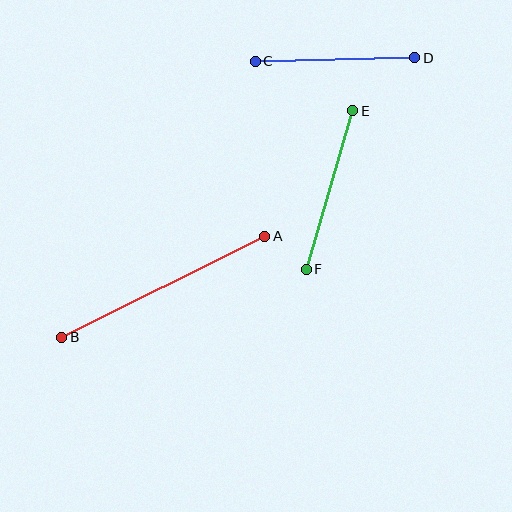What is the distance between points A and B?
The distance is approximately 227 pixels.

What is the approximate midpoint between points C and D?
The midpoint is at approximately (335, 59) pixels.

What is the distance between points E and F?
The distance is approximately 165 pixels.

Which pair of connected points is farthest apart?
Points A and B are farthest apart.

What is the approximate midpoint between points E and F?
The midpoint is at approximately (329, 190) pixels.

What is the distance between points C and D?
The distance is approximately 159 pixels.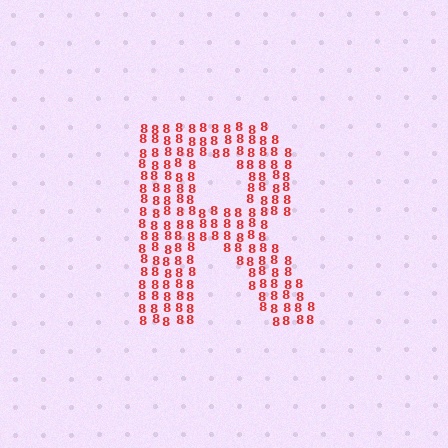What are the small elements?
The small elements are digit 8's.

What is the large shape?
The large shape is the letter R.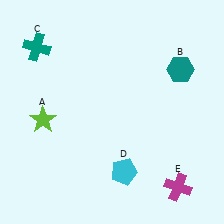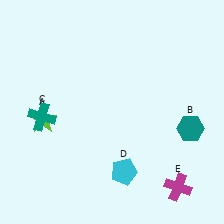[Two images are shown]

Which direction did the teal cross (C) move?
The teal cross (C) moved down.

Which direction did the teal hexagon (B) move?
The teal hexagon (B) moved down.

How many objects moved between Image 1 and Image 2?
2 objects moved between the two images.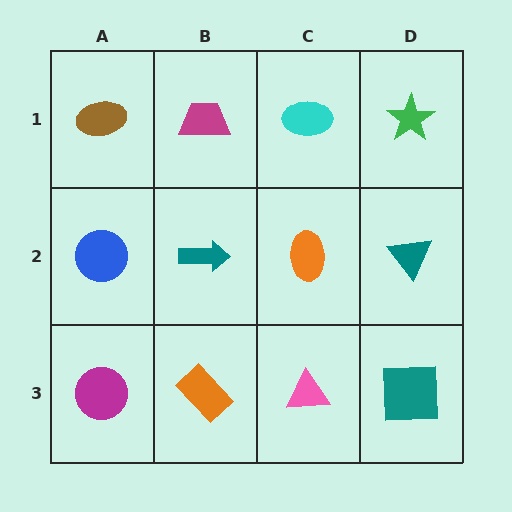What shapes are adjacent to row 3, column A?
A blue circle (row 2, column A), an orange rectangle (row 3, column B).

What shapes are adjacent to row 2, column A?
A brown ellipse (row 1, column A), a magenta circle (row 3, column A), a teal arrow (row 2, column B).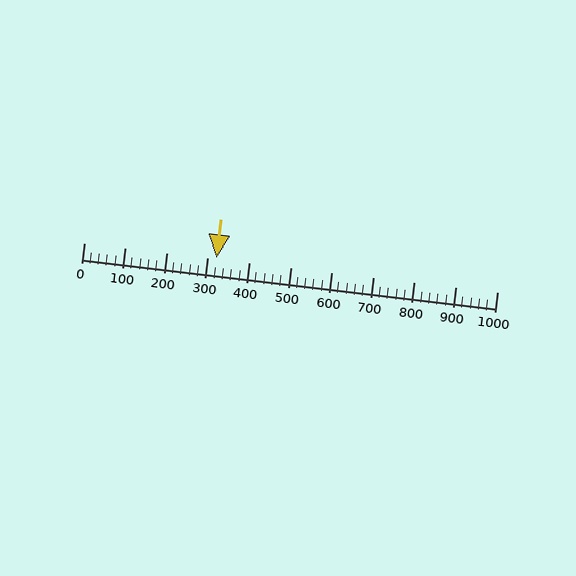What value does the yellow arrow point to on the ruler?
The yellow arrow points to approximately 320.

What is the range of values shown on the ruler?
The ruler shows values from 0 to 1000.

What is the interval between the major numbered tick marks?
The major tick marks are spaced 100 units apart.